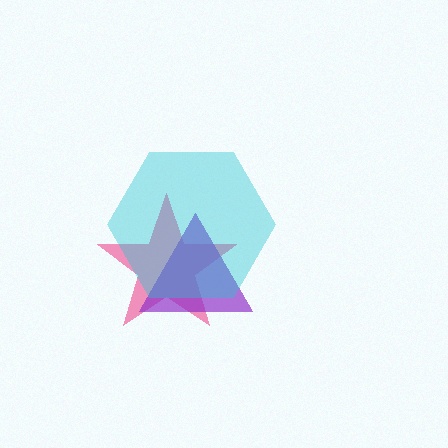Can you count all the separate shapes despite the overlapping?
Yes, there are 3 separate shapes.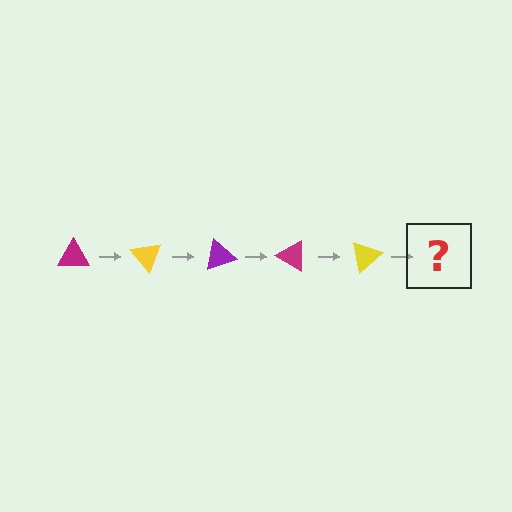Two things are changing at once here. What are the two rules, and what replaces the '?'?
The two rules are that it rotates 50 degrees each step and the color cycles through magenta, yellow, and purple. The '?' should be a purple triangle, rotated 250 degrees from the start.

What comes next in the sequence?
The next element should be a purple triangle, rotated 250 degrees from the start.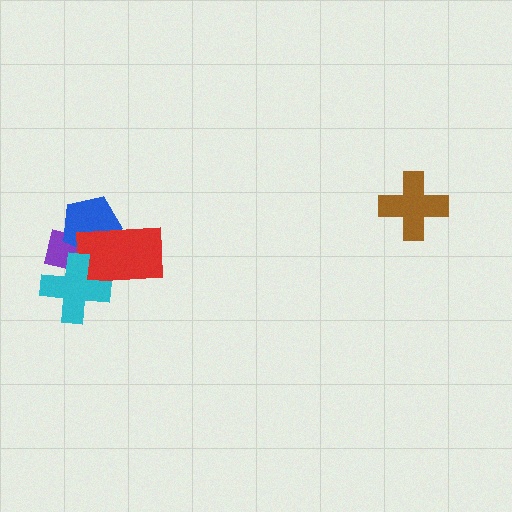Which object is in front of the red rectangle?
The cyan cross is in front of the red rectangle.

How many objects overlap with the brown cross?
0 objects overlap with the brown cross.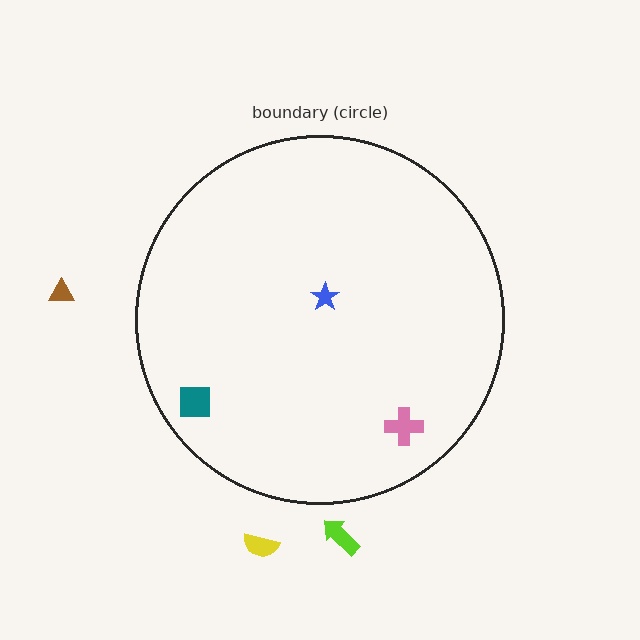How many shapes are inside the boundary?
3 inside, 3 outside.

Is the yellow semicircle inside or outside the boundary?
Outside.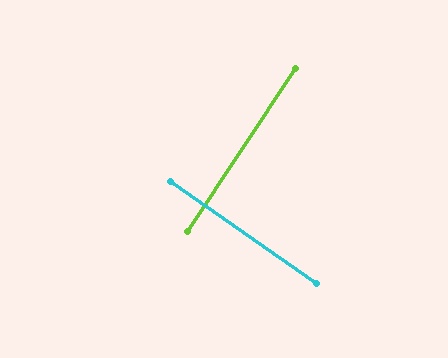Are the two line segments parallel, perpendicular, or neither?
Perpendicular — they meet at approximately 89°.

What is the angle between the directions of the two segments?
Approximately 89 degrees.